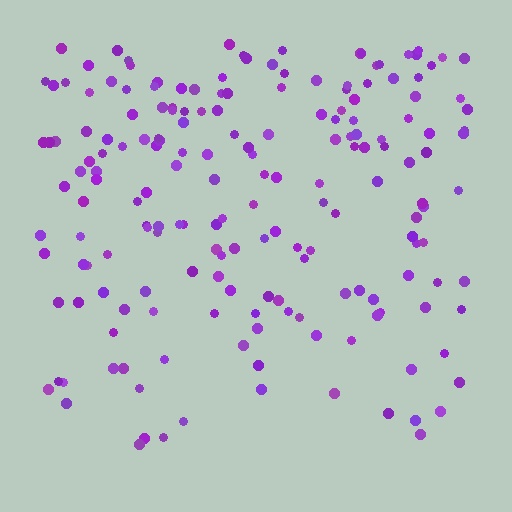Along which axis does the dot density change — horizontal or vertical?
Vertical.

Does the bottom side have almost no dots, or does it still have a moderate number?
Still a moderate number, just noticeably fewer than the top.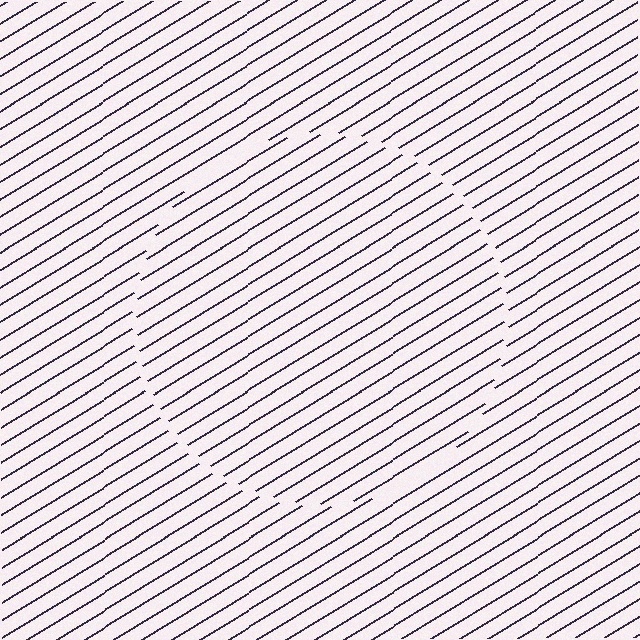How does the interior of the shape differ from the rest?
The interior of the shape contains the same grating, shifted by half a period — the contour is defined by the phase discontinuity where line-ends from the inner and outer gratings abut.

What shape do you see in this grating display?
An illusory circle. The interior of the shape contains the same grating, shifted by half a period — the contour is defined by the phase discontinuity where line-ends from the inner and outer gratings abut.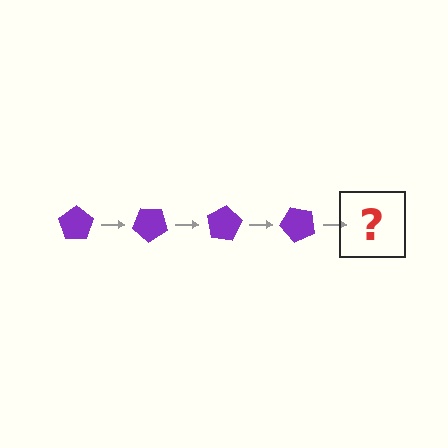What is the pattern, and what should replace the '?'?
The pattern is that the pentagon rotates 40 degrees each step. The '?' should be a purple pentagon rotated 160 degrees.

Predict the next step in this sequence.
The next step is a purple pentagon rotated 160 degrees.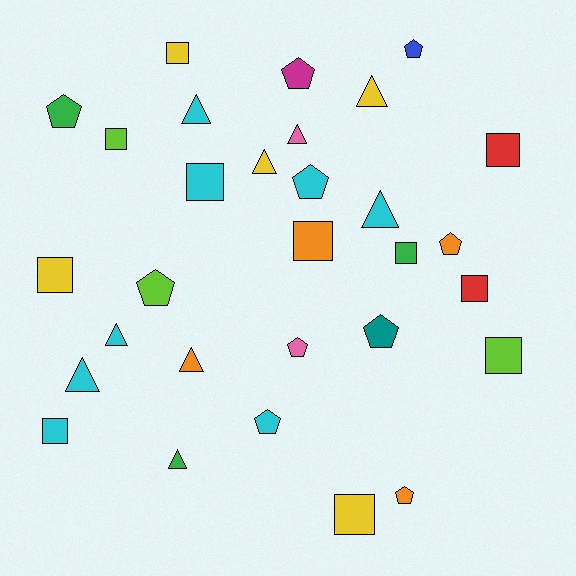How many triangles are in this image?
There are 9 triangles.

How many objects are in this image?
There are 30 objects.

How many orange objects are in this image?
There are 4 orange objects.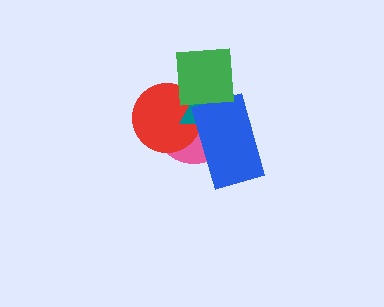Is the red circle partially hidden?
Yes, it is partially covered by another shape.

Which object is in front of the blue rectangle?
The green square is in front of the blue rectangle.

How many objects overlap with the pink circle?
4 objects overlap with the pink circle.